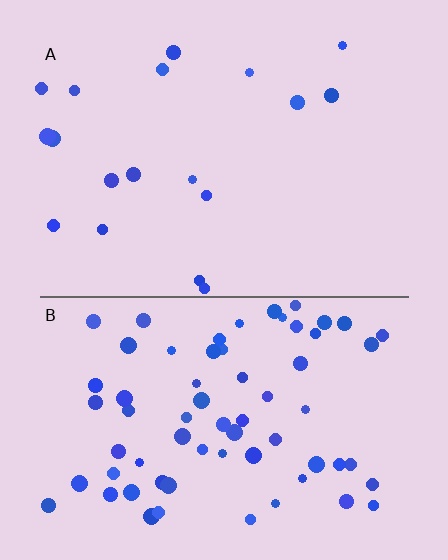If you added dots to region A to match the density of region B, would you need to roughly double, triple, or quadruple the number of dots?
Approximately quadruple.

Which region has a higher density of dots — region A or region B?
B (the bottom).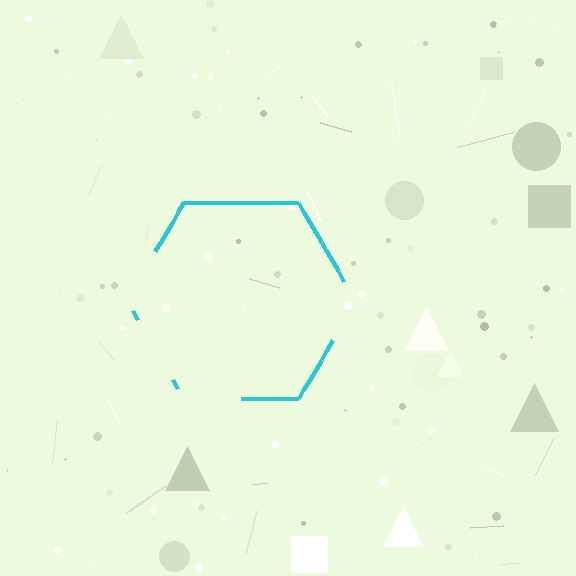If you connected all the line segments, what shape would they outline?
They would outline a hexagon.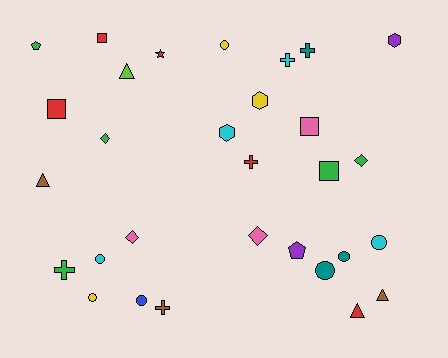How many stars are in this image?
There is 1 star.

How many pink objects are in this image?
There are 3 pink objects.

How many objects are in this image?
There are 30 objects.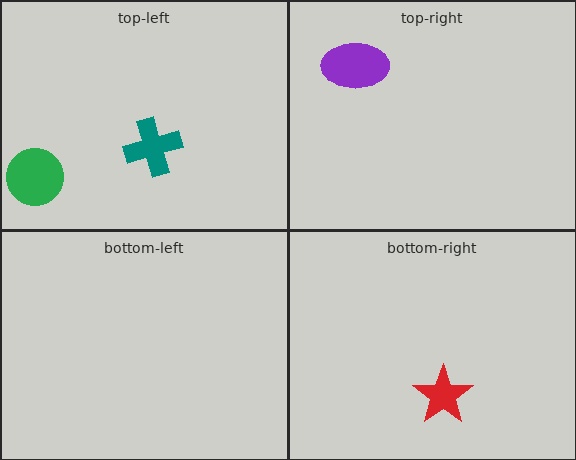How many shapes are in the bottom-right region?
1.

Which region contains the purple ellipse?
The top-right region.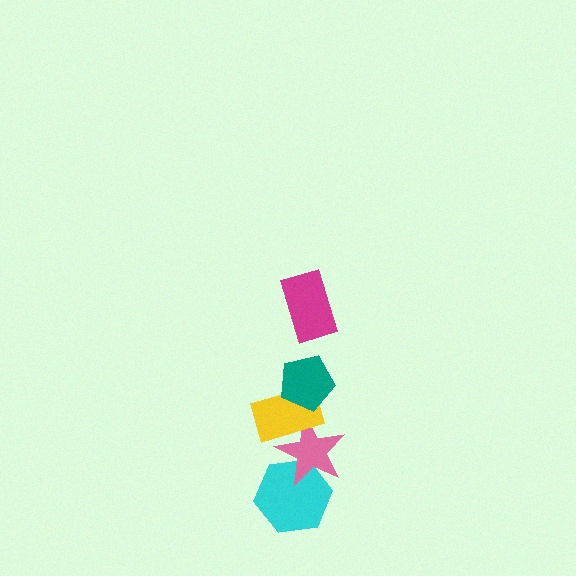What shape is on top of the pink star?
The yellow rectangle is on top of the pink star.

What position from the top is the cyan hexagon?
The cyan hexagon is 5th from the top.